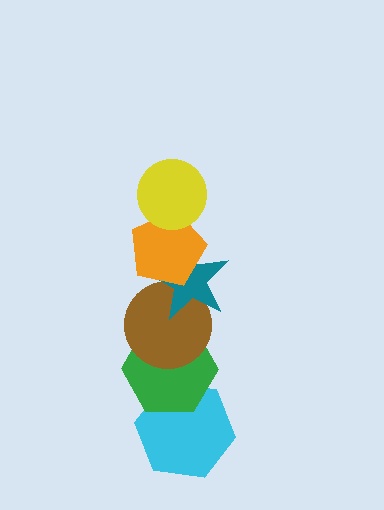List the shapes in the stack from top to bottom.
From top to bottom: the yellow circle, the orange pentagon, the teal star, the brown circle, the green hexagon, the cyan hexagon.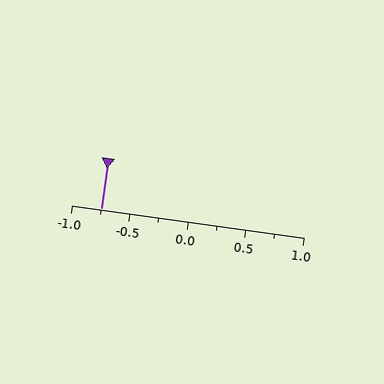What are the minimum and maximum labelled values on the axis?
The axis runs from -1.0 to 1.0.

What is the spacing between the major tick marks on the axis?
The major ticks are spaced 0.5 apart.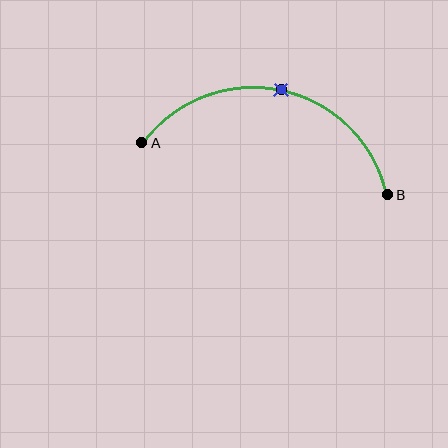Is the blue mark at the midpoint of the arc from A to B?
Yes. The blue mark lies on the arc at equal arc-length from both A and B — it is the arc midpoint.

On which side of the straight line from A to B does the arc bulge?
The arc bulges above the straight line connecting A and B.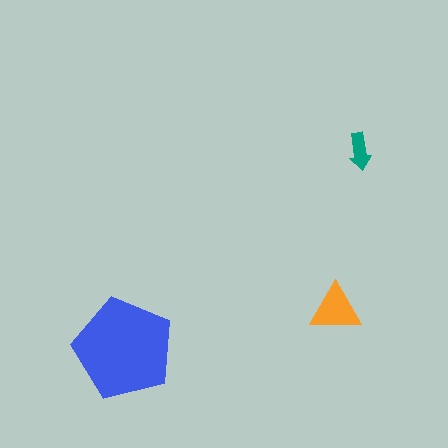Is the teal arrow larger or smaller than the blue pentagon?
Smaller.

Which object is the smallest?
The teal arrow.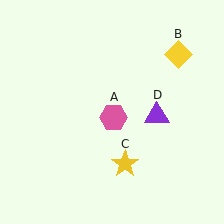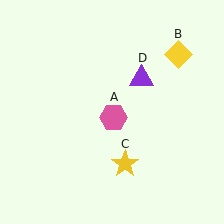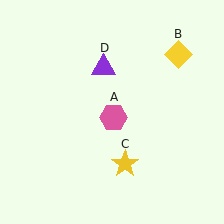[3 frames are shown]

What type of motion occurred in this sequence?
The purple triangle (object D) rotated counterclockwise around the center of the scene.